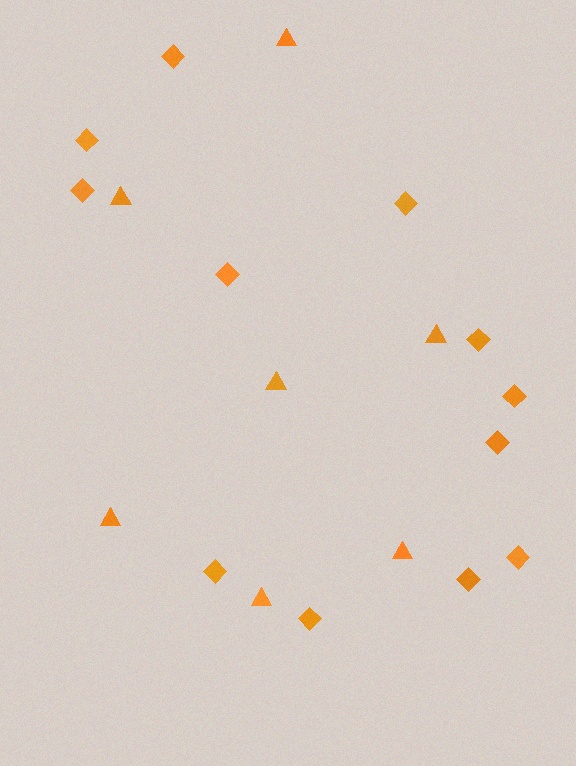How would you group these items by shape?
There are 2 groups: one group of triangles (7) and one group of diamonds (12).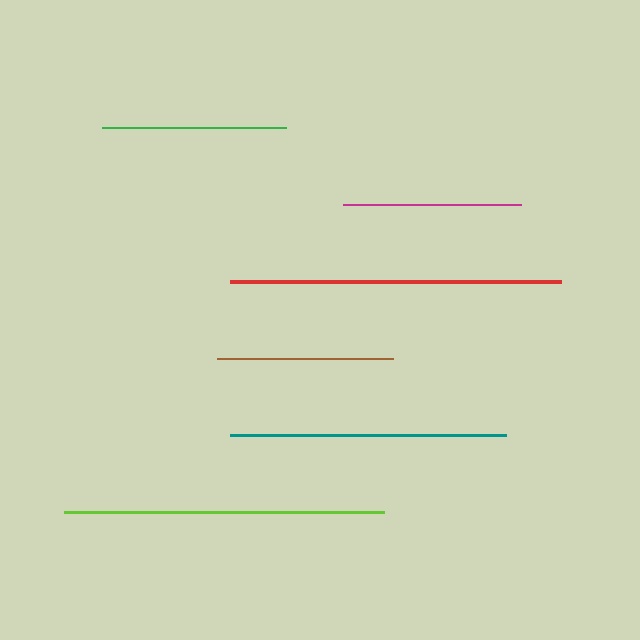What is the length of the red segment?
The red segment is approximately 331 pixels long.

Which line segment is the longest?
The red line is the longest at approximately 331 pixels.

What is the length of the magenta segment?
The magenta segment is approximately 179 pixels long.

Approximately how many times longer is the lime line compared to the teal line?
The lime line is approximately 1.2 times the length of the teal line.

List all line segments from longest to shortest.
From longest to shortest: red, lime, teal, green, magenta, brown.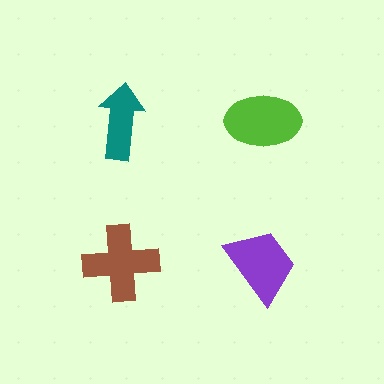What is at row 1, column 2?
A lime ellipse.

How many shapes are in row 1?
2 shapes.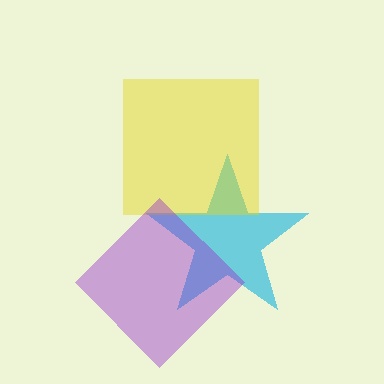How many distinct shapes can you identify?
There are 3 distinct shapes: a cyan star, a yellow square, a purple diamond.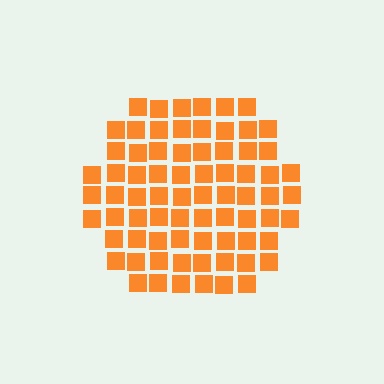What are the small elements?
The small elements are squares.